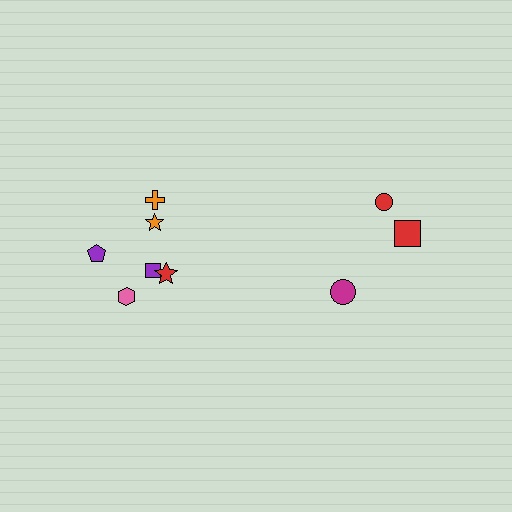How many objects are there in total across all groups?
There are 9 objects.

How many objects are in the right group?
There are 3 objects.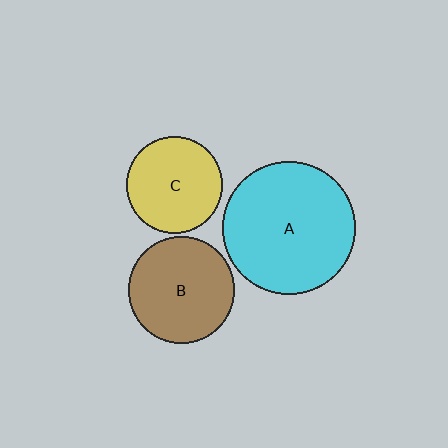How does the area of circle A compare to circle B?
Approximately 1.6 times.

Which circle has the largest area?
Circle A (cyan).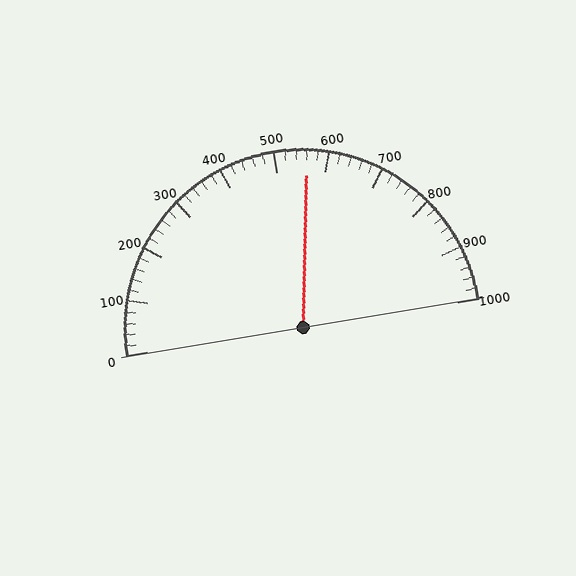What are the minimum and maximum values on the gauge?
The gauge ranges from 0 to 1000.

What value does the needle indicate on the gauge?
The needle indicates approximately 560.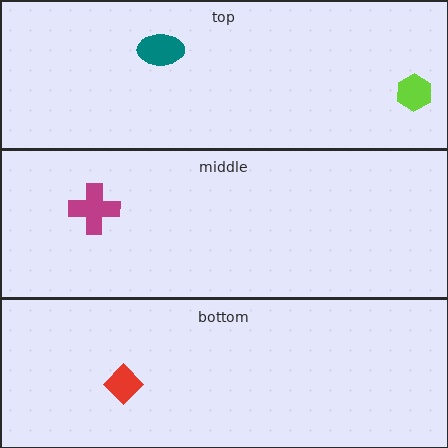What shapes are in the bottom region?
The red diamond.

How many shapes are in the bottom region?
1.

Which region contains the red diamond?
The bottom region.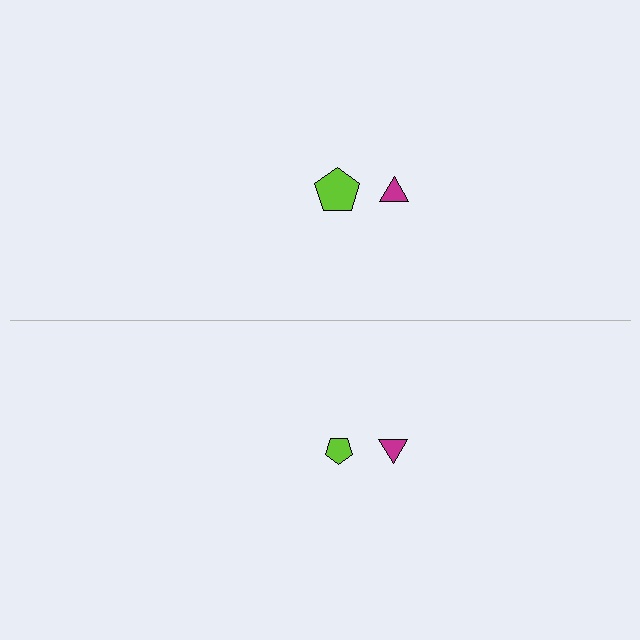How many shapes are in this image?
There are 4 shapes in this image.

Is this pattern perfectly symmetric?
No, the pattern is not perfectly symmetric. The lime pentagon on the bottom side has a different size than its mirror counterpart.